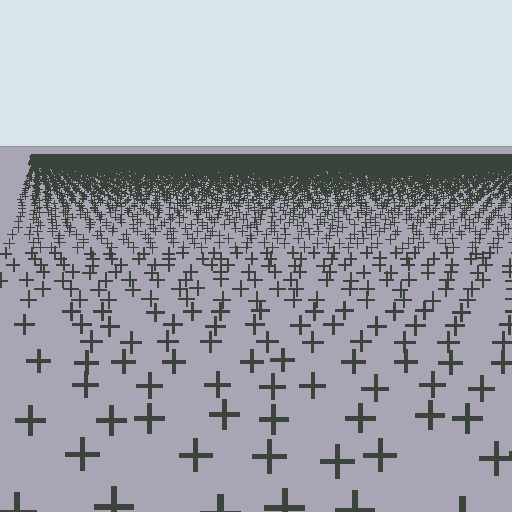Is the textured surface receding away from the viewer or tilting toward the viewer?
The surface is receding away from the viewer. Texture elements get smaller and denser toward the top.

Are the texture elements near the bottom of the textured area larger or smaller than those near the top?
Larger. Near the bottom, elements are closer to the viewer and appear at a bigger on-screen size.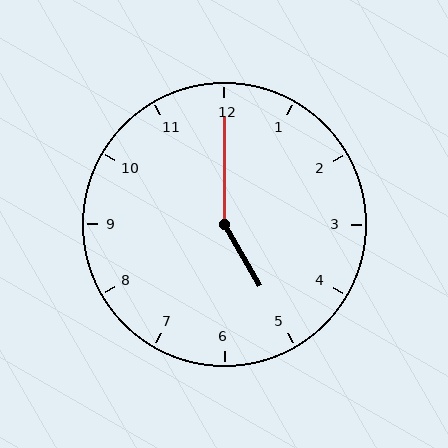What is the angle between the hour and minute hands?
Approximately 150 degrees.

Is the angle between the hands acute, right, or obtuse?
It is obtuse.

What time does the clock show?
5:00.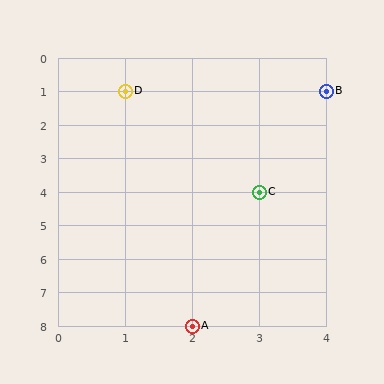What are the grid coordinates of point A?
Point A is at grid coordinates (2, 8).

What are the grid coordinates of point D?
Point D is at grid coordinates (1, 1).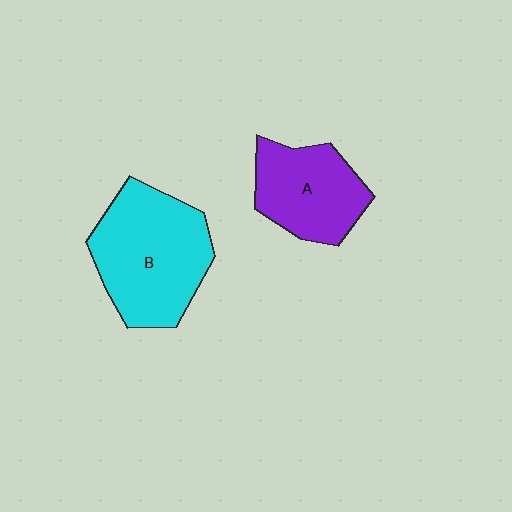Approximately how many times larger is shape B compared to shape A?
Approximately 1.4 times.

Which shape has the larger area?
Shape B (cyan).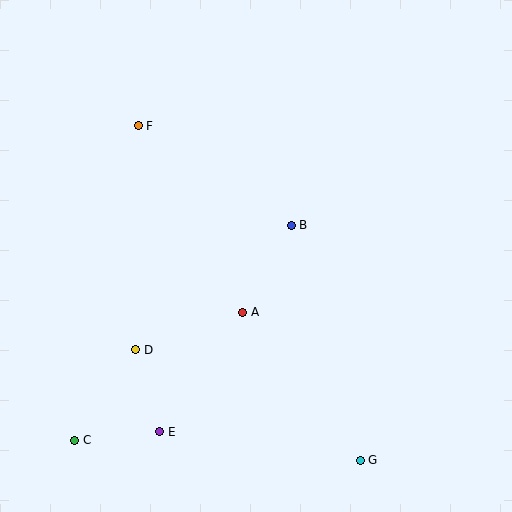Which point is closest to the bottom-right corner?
Point G is closest to the bottom-right corner.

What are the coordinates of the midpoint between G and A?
The midpoint between G and A is at (302, 386).